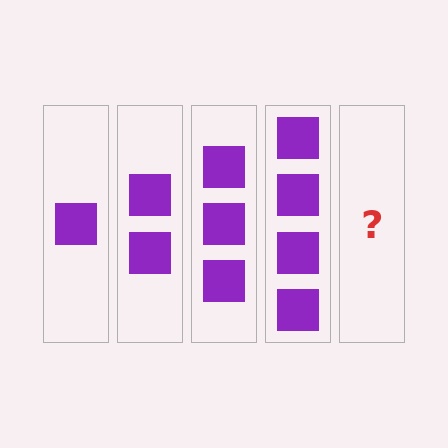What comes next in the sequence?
The next element should be 5 squares.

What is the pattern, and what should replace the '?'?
The pattern is that each step adds one more square. The '?' should be 5 squares.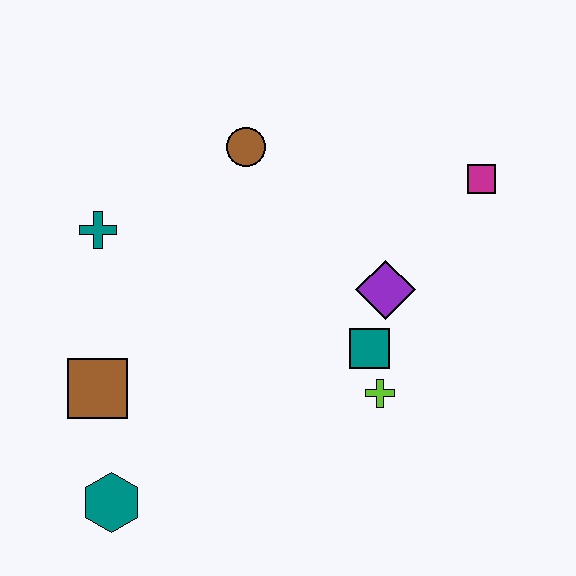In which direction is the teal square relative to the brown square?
The teal square is to the right of the brown square.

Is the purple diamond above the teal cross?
No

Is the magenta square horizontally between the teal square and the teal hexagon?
No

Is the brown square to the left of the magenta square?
Yes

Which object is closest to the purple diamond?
The teal square is closest to the purple diamond.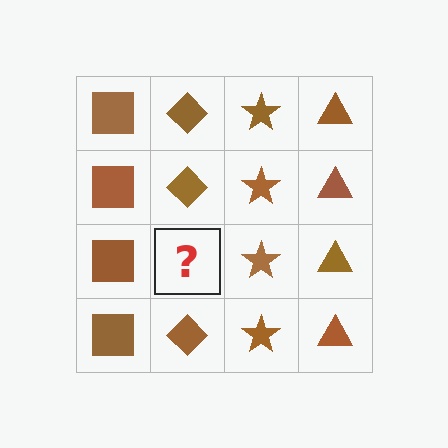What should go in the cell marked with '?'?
The missing cell should contain a brown diamond.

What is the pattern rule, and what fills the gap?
The rule is that each column has a consistent shape. The gap should be filled with a brown diamond.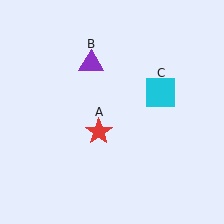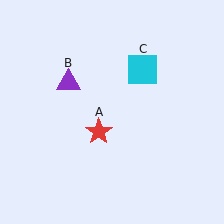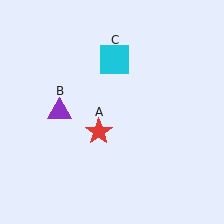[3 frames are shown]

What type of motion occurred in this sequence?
The purple triangle (object B), cyan square (object C) rotated counterclockwise around the center of the scene.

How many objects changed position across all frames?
2 objects changed position: purple triangle (object B), cyan square (object C).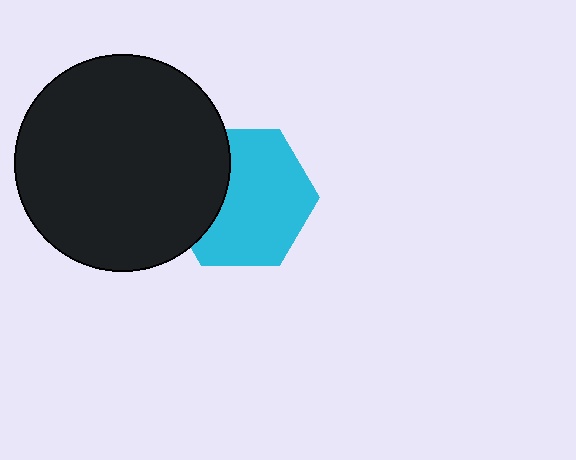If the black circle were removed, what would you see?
You would see the complete cyan hexagon.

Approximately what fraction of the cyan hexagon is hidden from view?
Roughly 31% of the cyan hexagon is hidden behind the black circle.